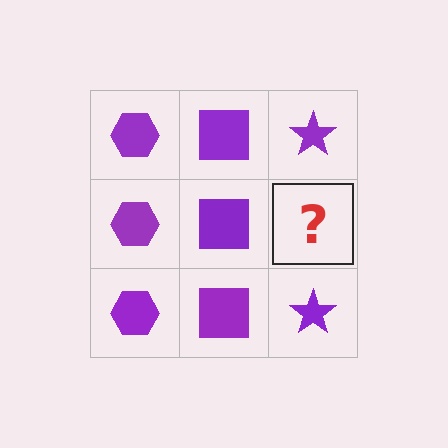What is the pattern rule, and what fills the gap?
The rule is that each column has a consistent shape. The gap should be filled with a purple star.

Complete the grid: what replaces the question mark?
The question mark should be replaced with a purple star.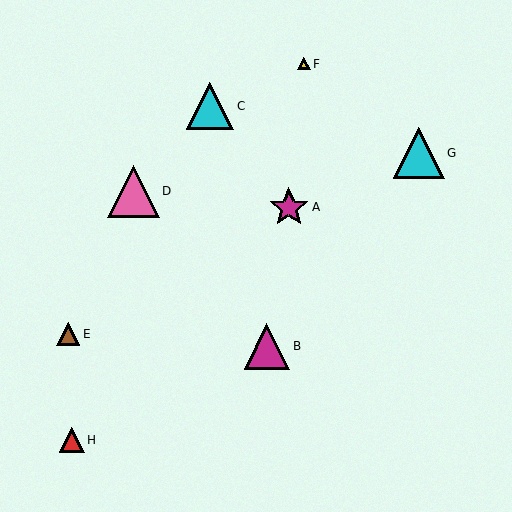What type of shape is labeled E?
Shape E is a brown triangle.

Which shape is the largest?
The pink triangle (labeled D) is the largest.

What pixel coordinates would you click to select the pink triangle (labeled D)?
Click at (133, 191) to select the pink triangle D.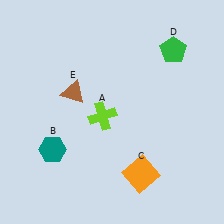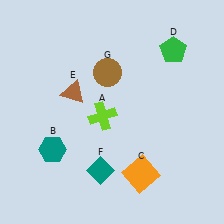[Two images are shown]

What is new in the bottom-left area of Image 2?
A teal diamond (F) was added in the bottom-left area of Image 2.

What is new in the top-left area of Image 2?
A brown circle (G) was added in the top-left area of Image 2.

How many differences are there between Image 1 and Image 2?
There are 2 differences between the two images.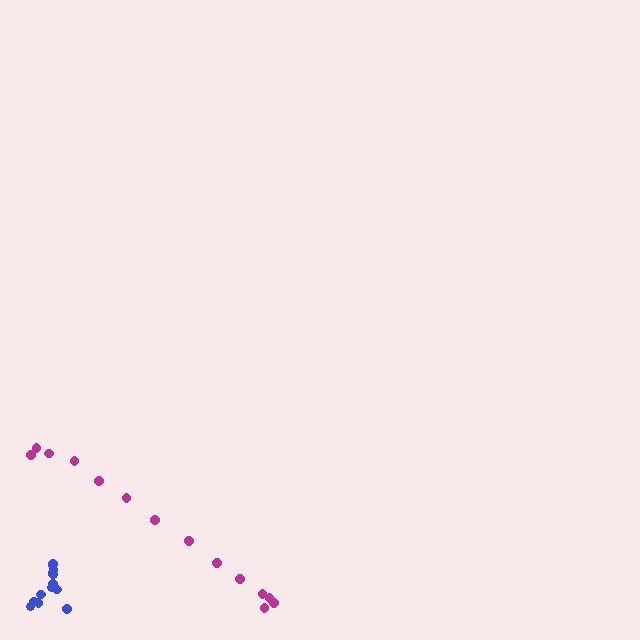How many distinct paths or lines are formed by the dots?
There are 2 distinct paths.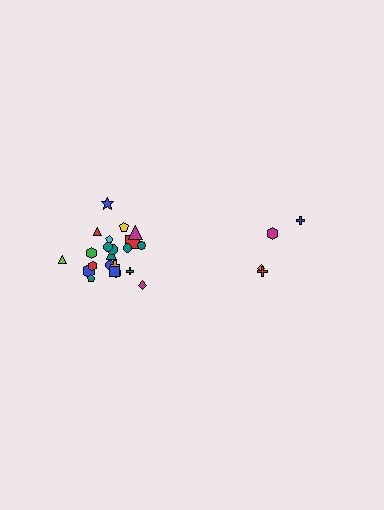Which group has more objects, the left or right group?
The left group.